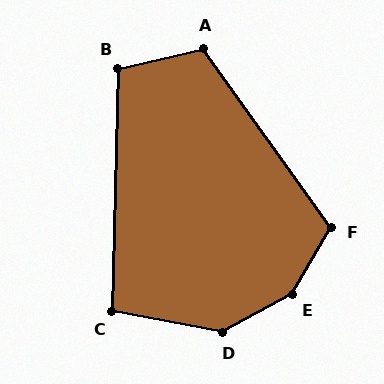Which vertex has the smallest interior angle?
C, at approximately 99 degrees.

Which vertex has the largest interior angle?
E, at approximately 148 degrees.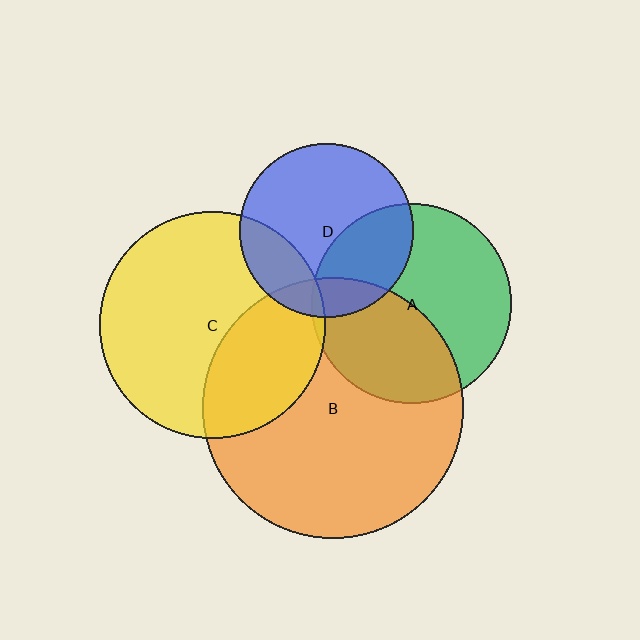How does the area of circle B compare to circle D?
Approximately 2.2 times.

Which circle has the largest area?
Circle B (orange).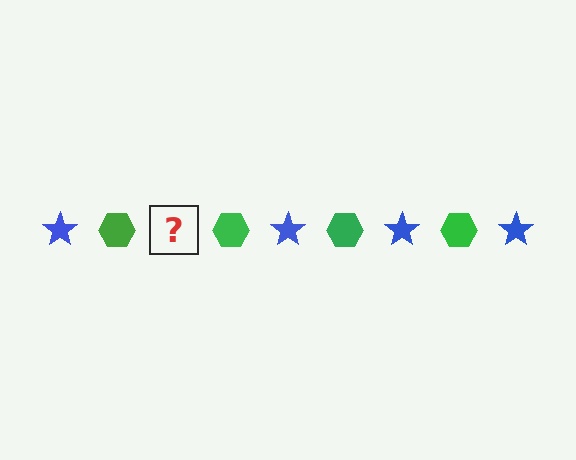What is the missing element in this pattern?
The missing element is a blue star.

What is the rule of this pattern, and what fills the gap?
The rule is that the pattern alternates between blue star and green hexagon. The gap should be filled with a blue star.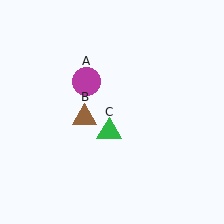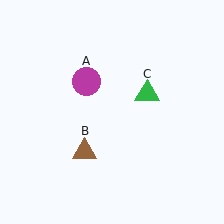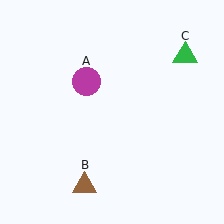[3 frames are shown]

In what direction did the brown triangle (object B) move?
The brown triangle (object B) moved down.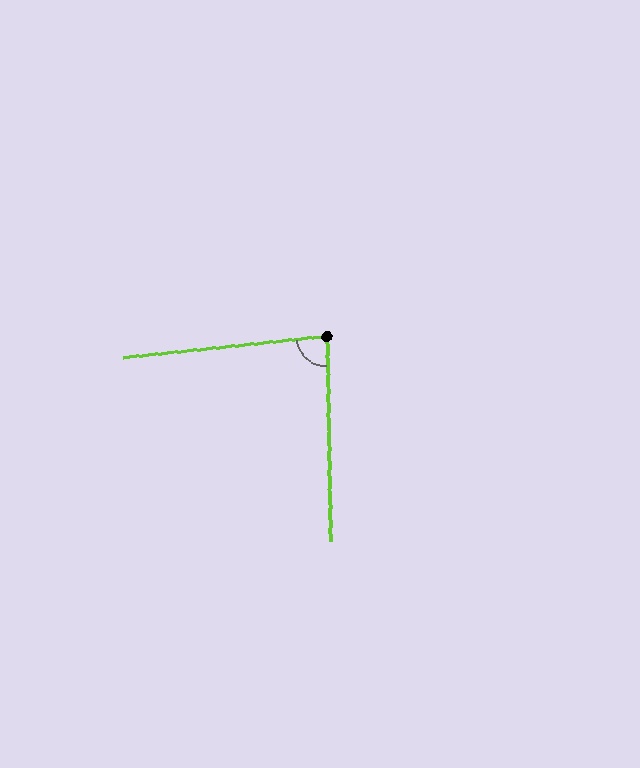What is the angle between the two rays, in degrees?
Approximately 85 degrees.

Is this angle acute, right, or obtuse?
It is approximately a right angle.